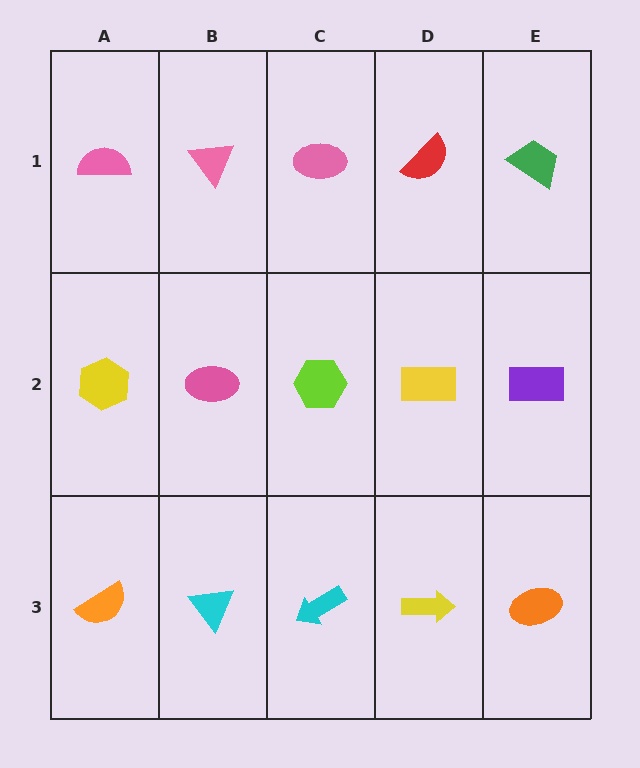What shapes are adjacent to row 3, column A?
A yellow hexagon (row 2, column A), a cyan triangle (row 3, column B).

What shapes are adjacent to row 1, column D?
A yellow rectangle (row 2, column D), a pink ellipse (row 1, column C), a green trapezoid (row 1, column E).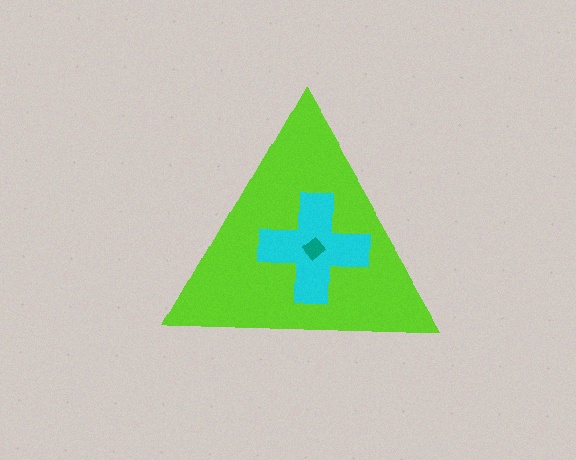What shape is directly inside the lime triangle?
The cyan cross.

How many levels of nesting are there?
3.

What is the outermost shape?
The lime triangle.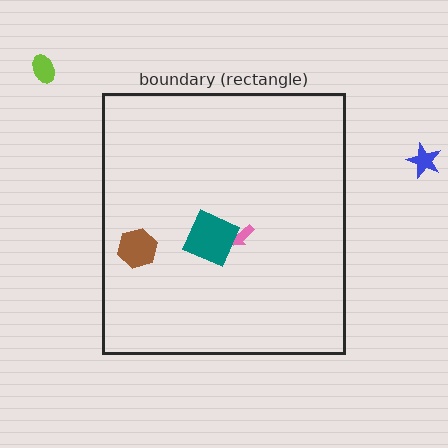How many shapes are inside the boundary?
3 inside, 2 outside.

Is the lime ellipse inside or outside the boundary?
Outside.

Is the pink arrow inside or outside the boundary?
Inside.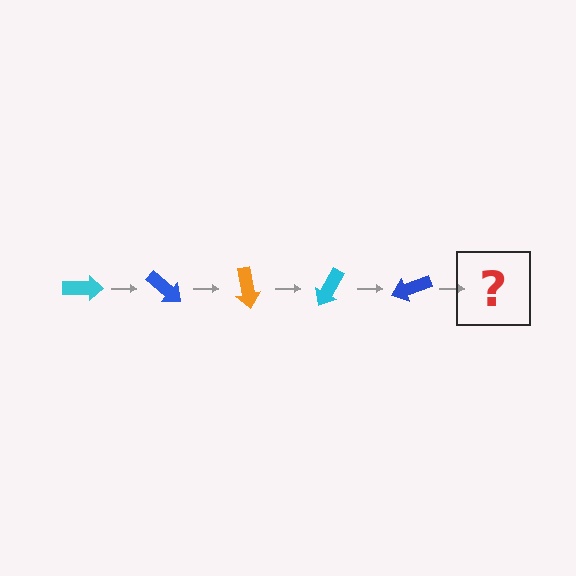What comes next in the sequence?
The next element should be an orange arrow, rotated 200 degrees from the start.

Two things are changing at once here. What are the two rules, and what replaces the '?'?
The two rules are that it rotates 40 degrees each step and the color cycles through cyan, blue, and orange. The '?' should be an orange arrow, rotated 200 degrees from the start.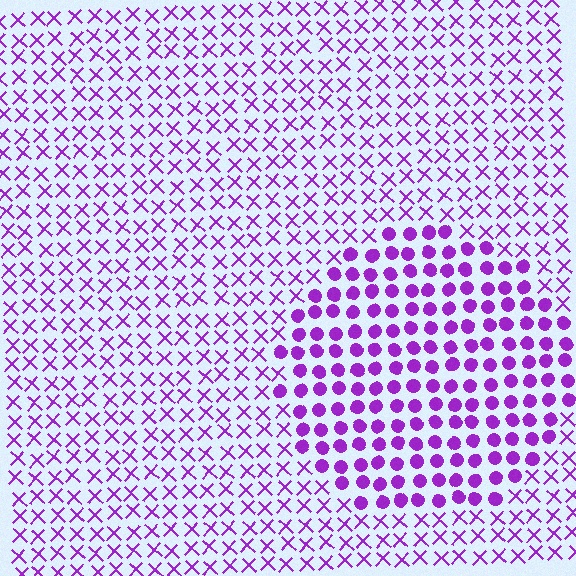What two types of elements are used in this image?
The image uses circles inside the circle region and X marks outside it.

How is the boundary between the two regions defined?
The boundary is defined by a change in element shape: circles inside vs. X marks outside. All elements share the same color and spacing.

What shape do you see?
I see a circle.